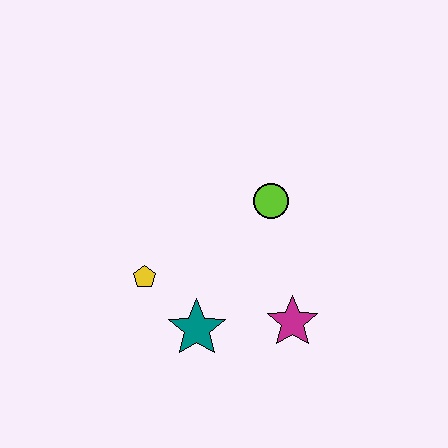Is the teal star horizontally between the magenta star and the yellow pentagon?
Yes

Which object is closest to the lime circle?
The magenta star is closest to the lime circle.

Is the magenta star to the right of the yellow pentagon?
Yes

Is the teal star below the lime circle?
Yes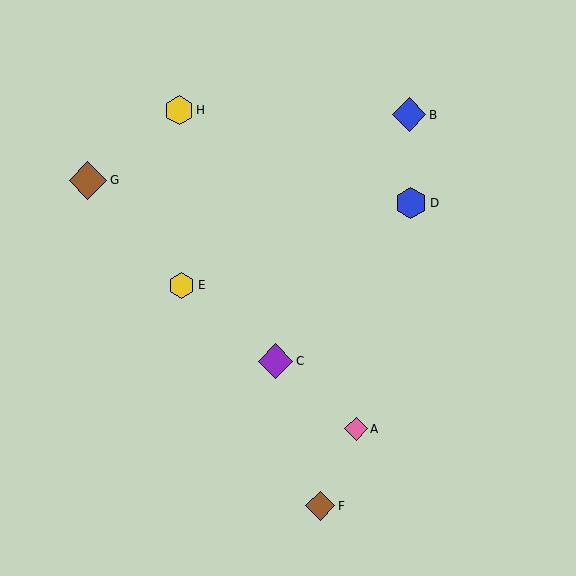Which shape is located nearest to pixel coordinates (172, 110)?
The yellow hexagon (labeled H) at (179, 110) is nearest to that location.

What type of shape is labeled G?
Shape G is a brown diamond.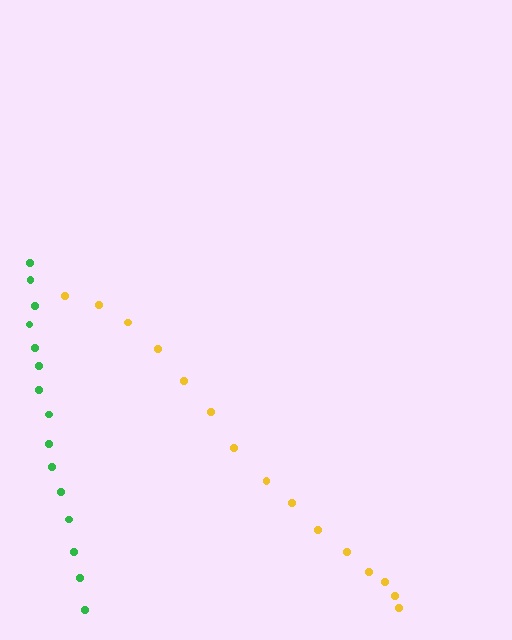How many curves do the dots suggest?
There are 2 distinct paths.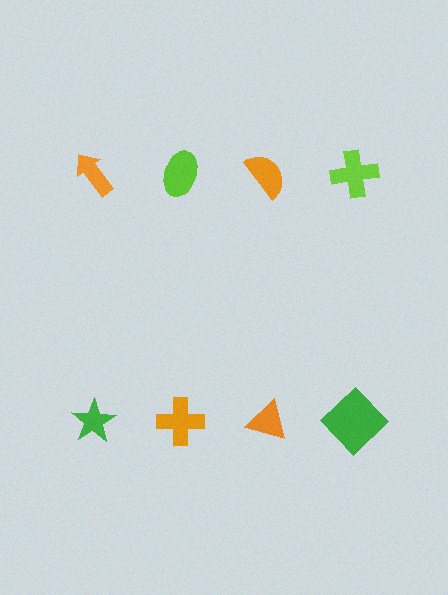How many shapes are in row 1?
4 shapes.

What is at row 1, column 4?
A lime cross.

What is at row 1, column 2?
A lime ellipse.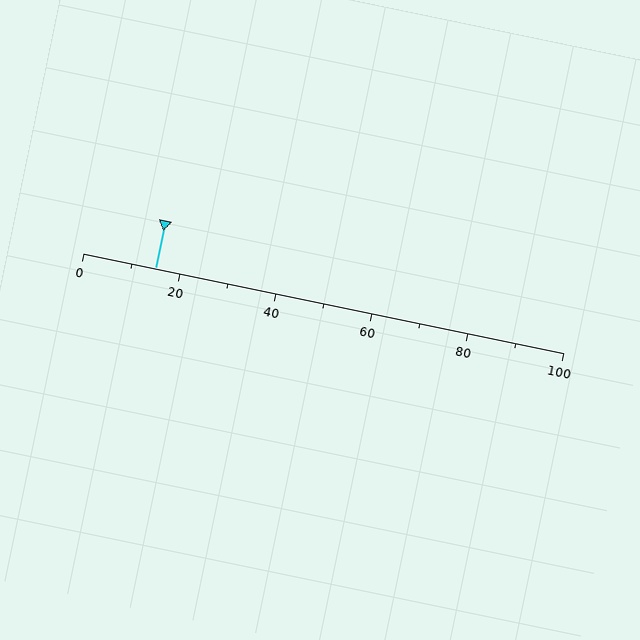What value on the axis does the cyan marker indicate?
The marker indicates approximately 15.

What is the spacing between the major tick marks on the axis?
The major ticks are spaced 20 apart.